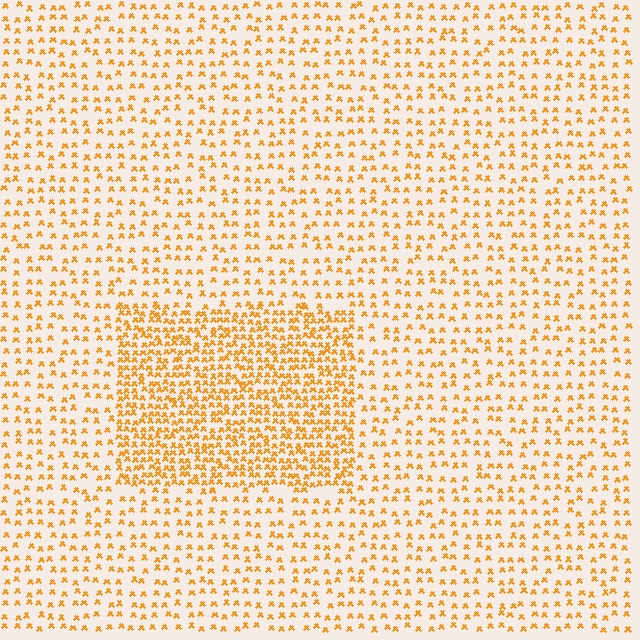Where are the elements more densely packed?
The elements are more densely packed inside the rectangle boundary.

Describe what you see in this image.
The image contains small orange elements arranged at two different densities. A rectangle-shaped region is visible where the elements are more densely packed than the surrounding area.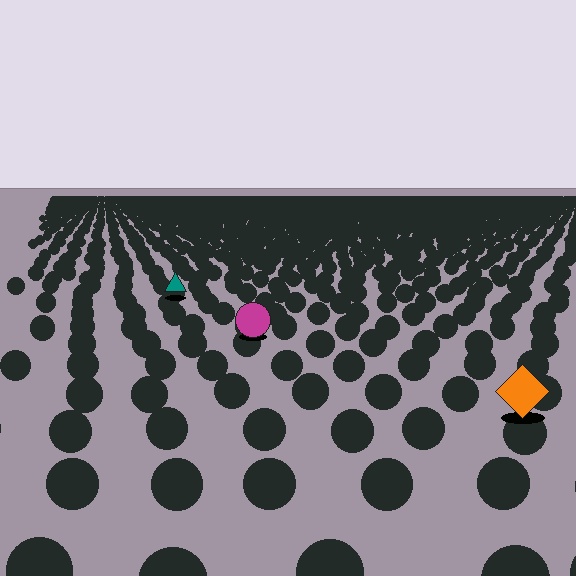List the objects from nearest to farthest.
From nearest to farthest: the orange diamond, the magenta circle, the teal triangle.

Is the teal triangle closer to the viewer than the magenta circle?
No. The magenta circle is closer — you can tell from the texture gradient: the ground texture is coarser near it.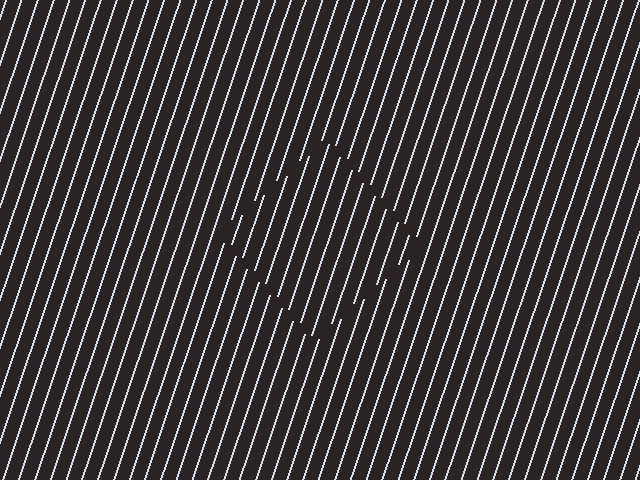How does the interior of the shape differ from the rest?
The interior of the shape contains the same grating, shifted by half a period — the contour is defined by the phase discontinuity where line-ends from the inner and outer gratings abut.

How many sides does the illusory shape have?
4 sides — the line-ends trace a square.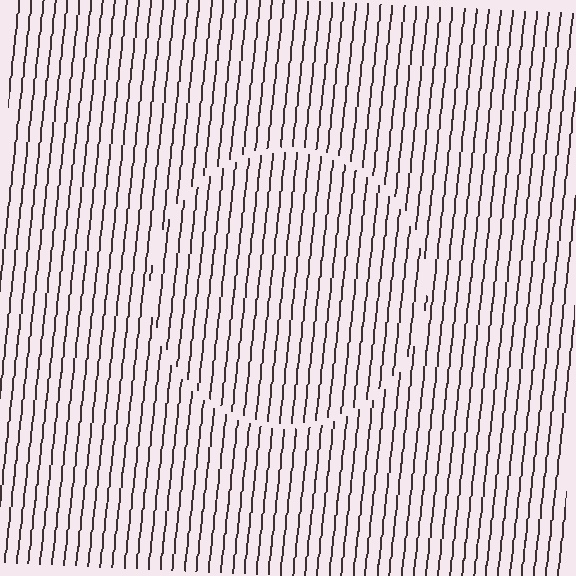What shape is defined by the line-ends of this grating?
An illusory circle. The interior of the shape contains the same grating, shifted by half a period — the contour is defined by the phase discontinuity where line-ends from the inner and outer gratings abut.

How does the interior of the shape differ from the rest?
The interior of the shape contains the same grating, shifted by half a period — the contour is defined by the phase discontinuity where line-ends from the inner and outer gratings abut.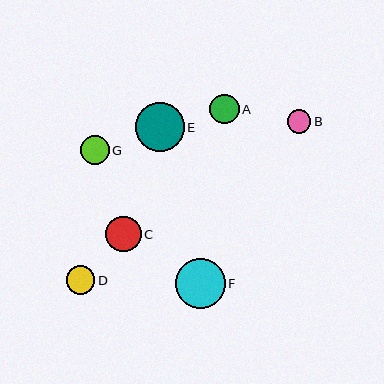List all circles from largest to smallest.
From largest to smallest: F, E, C, G, A, D, B.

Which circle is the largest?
Circle F is the largest with a size of approximately 50 pixels.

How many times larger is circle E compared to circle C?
Circle E is approximately 1.4 times the size of circle C.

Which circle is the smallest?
Circle B is the smallest with a size of approximately 24 pixels.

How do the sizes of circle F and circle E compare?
Circle F and circle E are approximately the same size.